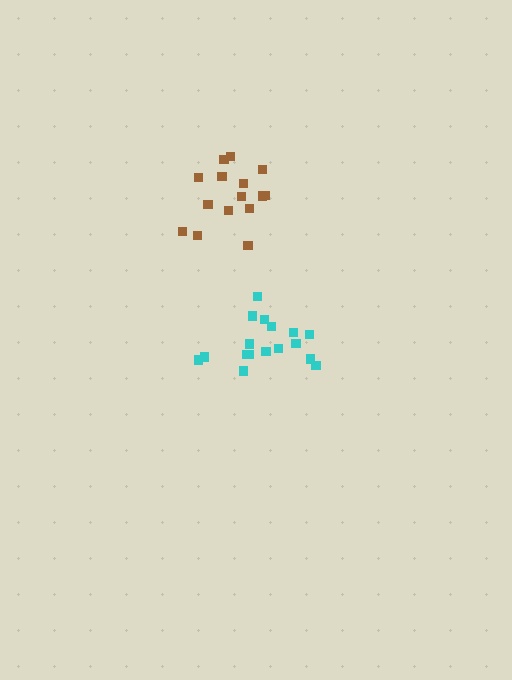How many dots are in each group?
Group 1: 15 dots, Group 2: 17 dots (32 total).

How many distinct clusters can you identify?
There are 2 distinct clusters.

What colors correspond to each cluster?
The clusters are colored: brown, cyan.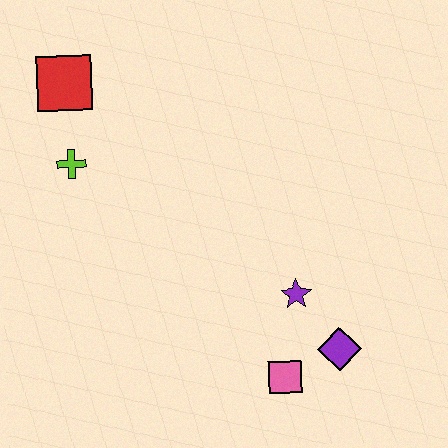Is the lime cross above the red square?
No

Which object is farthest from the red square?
The purple diamond is farthest from the red square.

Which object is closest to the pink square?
The purple diamond is closest to the pink square.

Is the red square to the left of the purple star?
Yes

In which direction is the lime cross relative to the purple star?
The lime cross is to the left of the purple star.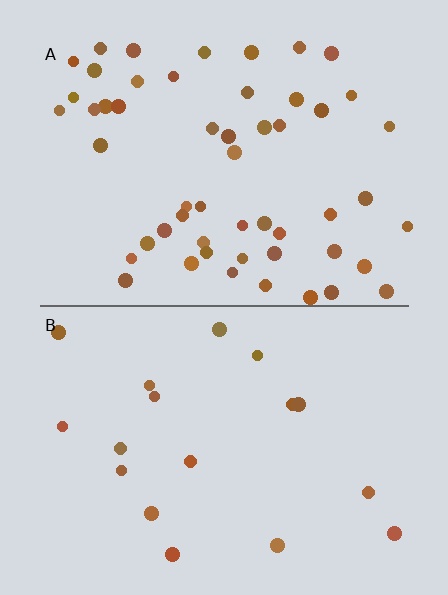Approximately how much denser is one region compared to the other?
Approximately 3.0× — region A over region B.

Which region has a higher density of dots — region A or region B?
A (the top).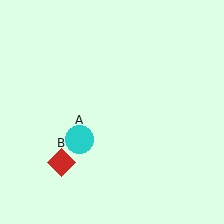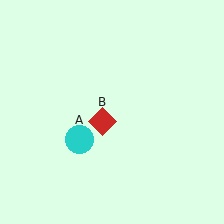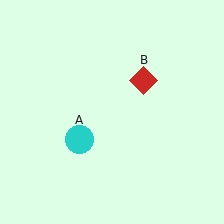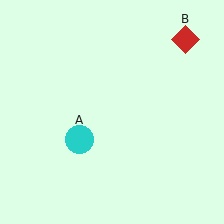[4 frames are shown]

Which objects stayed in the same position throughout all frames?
Cyan circle (object A) remained stationary.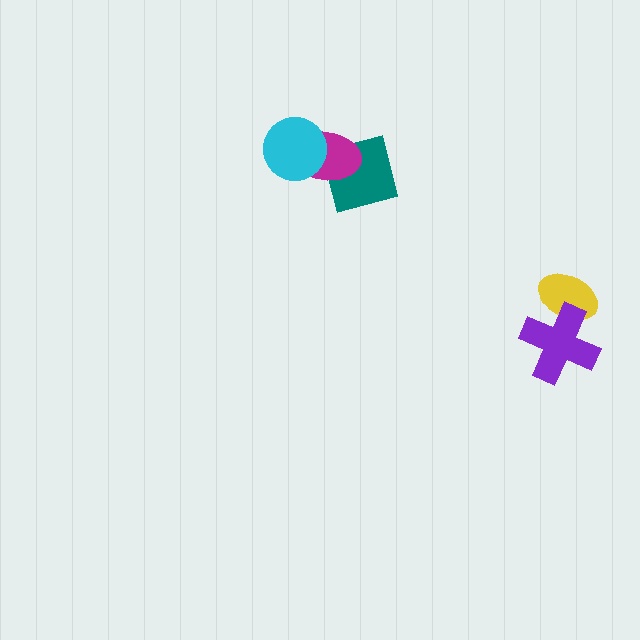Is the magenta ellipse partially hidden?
Yes, it is partially covered by another shape.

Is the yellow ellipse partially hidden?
Yes, it is partially covered by another shape.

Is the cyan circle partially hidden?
No, no other shape covers it.